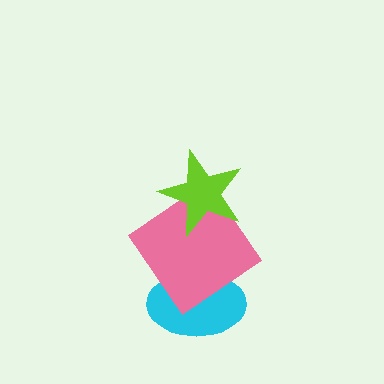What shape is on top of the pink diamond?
The lime star is on top of the pink diamond.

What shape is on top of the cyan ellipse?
The pink diamond is on top of the cyan ellipse.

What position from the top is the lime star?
The lime star is 1st from the top.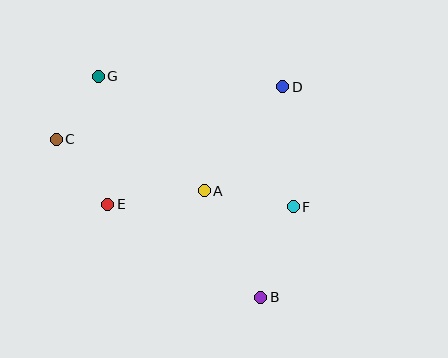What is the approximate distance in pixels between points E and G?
The distance between E and G is approximately 128 pixels.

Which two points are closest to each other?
Points C and G are closest to each other.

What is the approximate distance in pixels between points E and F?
The distance between E and F is approximately 186 pixels.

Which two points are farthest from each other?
Points B and G are farthest from each other.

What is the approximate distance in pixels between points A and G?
The distance between A and G is approximately 156 pixels.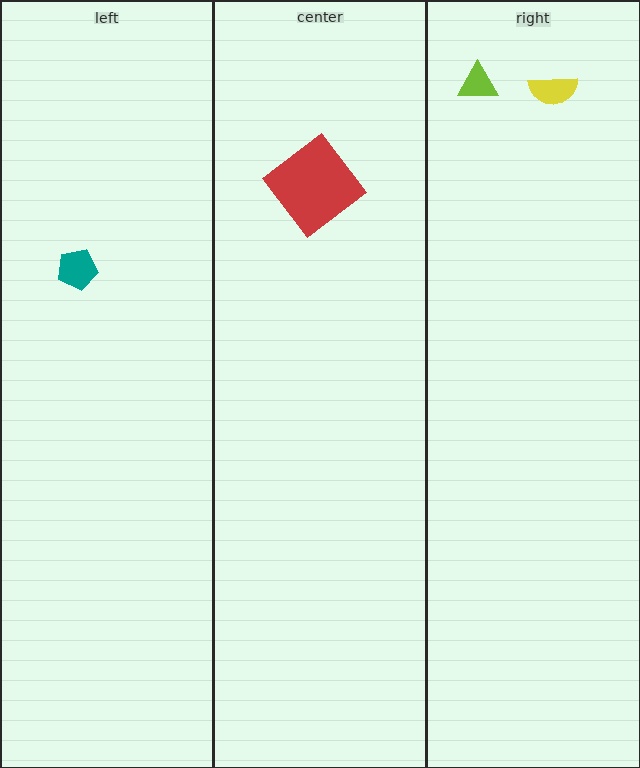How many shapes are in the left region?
1.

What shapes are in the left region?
The teal pentagon.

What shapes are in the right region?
The yellow semicircle, the lime triangle.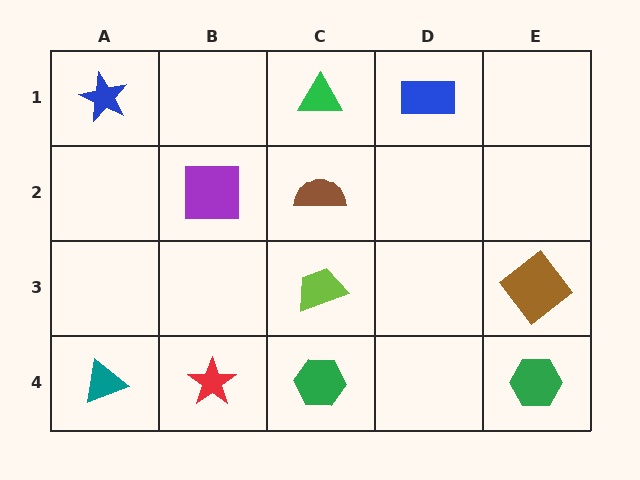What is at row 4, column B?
A red star.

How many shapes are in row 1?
3 shapes.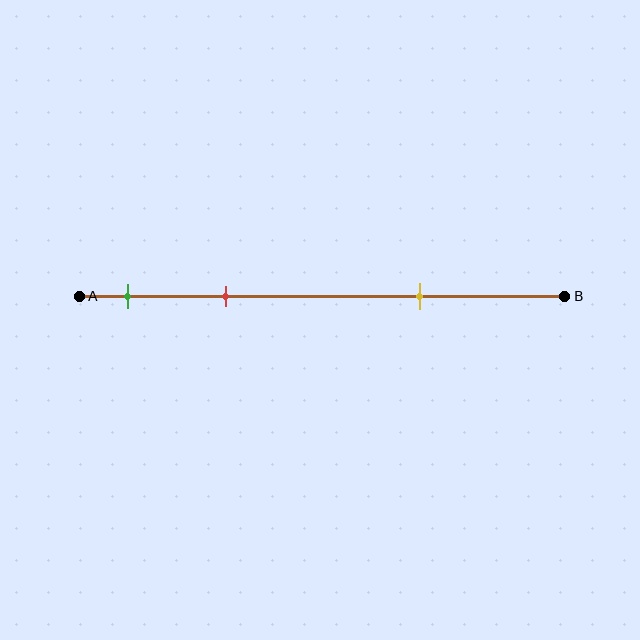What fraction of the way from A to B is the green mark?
The green mark is approximately 10% (0.1) of the way from A to B.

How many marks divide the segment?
There are 3 marks dividing the segment.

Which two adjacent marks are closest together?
The green and red marks are the closest adjacent pair.